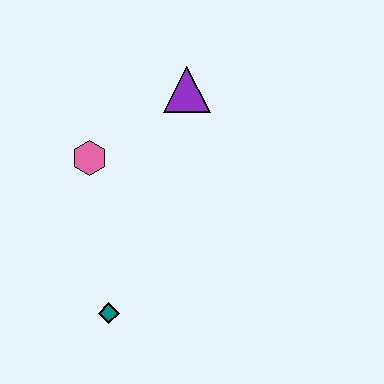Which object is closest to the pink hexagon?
The purple triangle is closest to the pink hexagon.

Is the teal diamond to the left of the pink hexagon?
No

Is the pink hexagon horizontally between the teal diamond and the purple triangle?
No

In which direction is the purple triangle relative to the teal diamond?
The purple triangle is above the teal diamond.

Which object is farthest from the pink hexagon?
The teal diamond is farthest from the pink hexagon.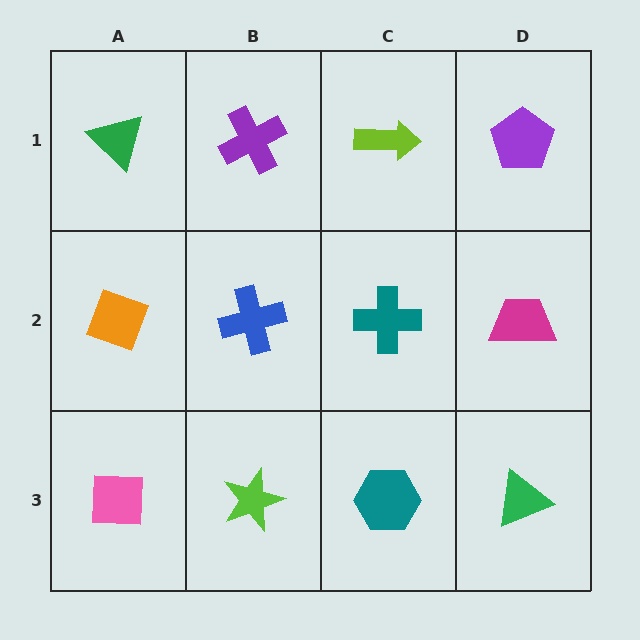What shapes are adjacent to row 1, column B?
A blue cross (row 2, column B), a green triangle (row 1, column A), a lime arrow (row 1, column C).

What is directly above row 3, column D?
A magenta trapezoid.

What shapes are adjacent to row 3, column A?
An orange diamond (row 2, column A), a lime star (row 3, column B).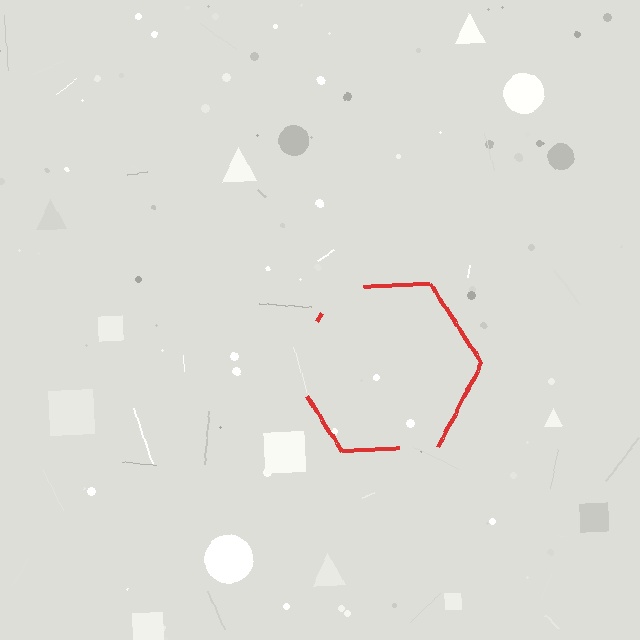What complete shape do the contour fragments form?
The contour fragments form a hexagon.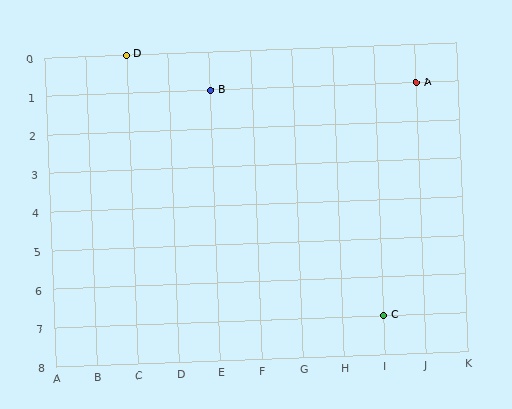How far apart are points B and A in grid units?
Points B and A are 5 columns apart.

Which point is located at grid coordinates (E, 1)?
Point B is at (E, 1).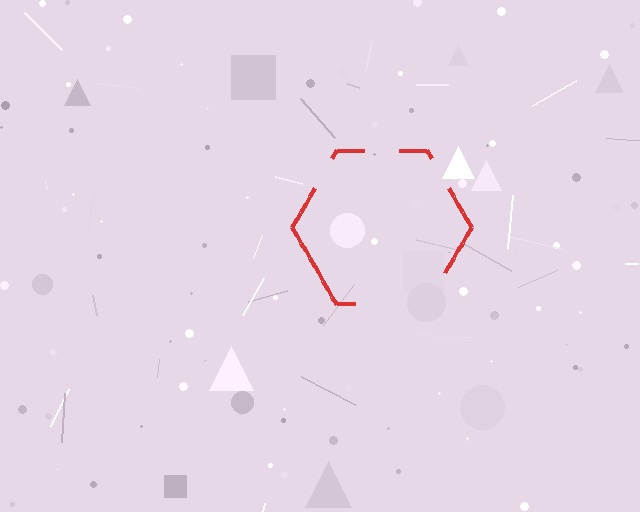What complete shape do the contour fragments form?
The contour fragments form a hexagon.